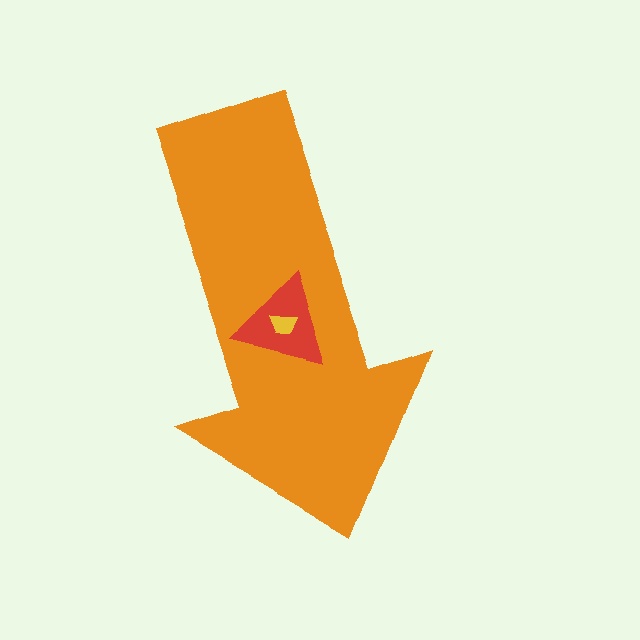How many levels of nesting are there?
3.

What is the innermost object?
The yellow trapezoid.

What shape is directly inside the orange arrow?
The red triangle.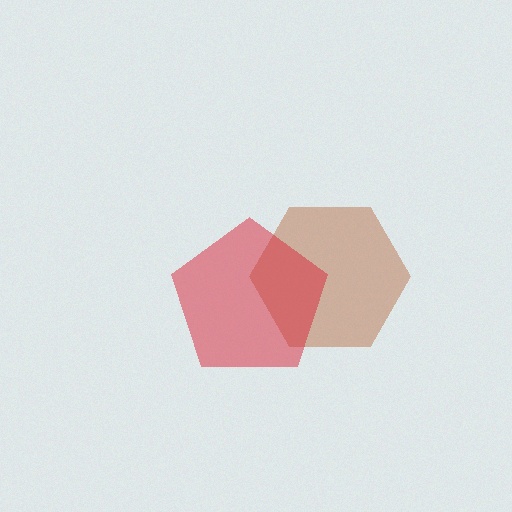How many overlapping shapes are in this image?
There are 2 overlapping shapes in the image.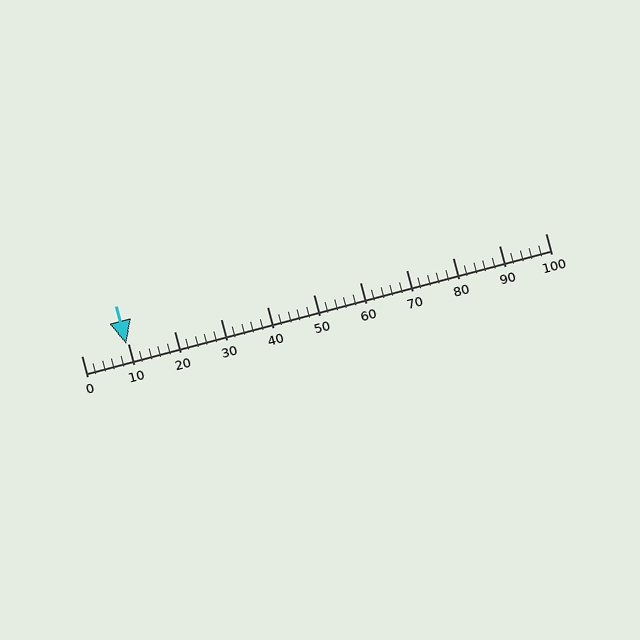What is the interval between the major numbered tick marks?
The major tick marks are spaced 10 units apart.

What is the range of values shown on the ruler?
The ruler shows values from 0 to 100.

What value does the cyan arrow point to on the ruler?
The cyan arrow points to approximately 10.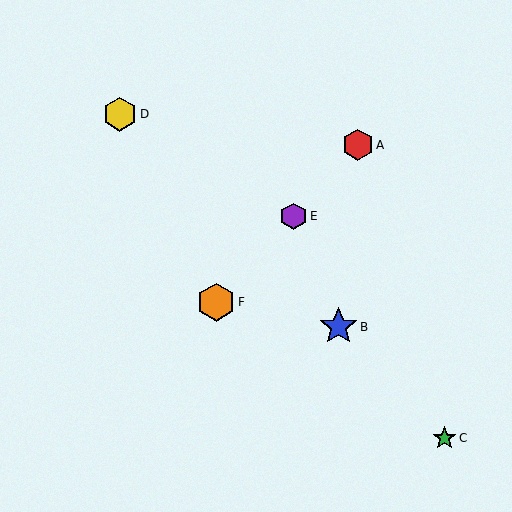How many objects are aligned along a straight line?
3 objects (A, E, F) are aligned along a straight line.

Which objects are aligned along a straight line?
Objects A, E, F are aligned along a straight line.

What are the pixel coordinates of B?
Object B is at (339, 327).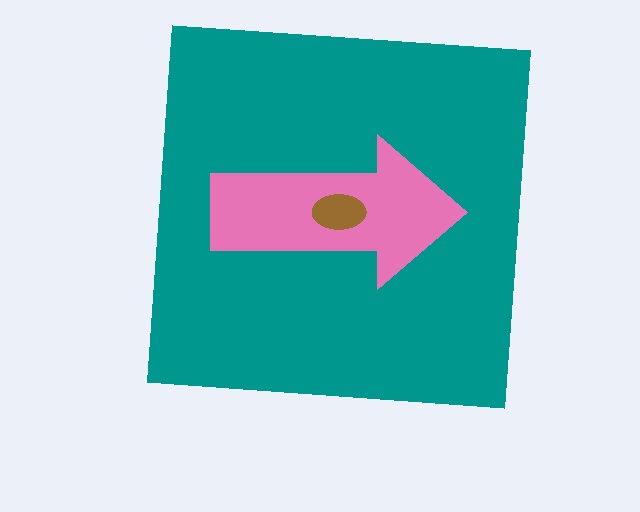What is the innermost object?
The brown ellipse.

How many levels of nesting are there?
3.